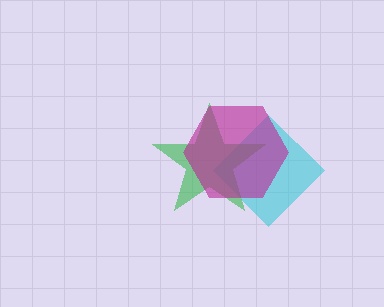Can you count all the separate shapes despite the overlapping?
Yes, there are 3 separate shapes.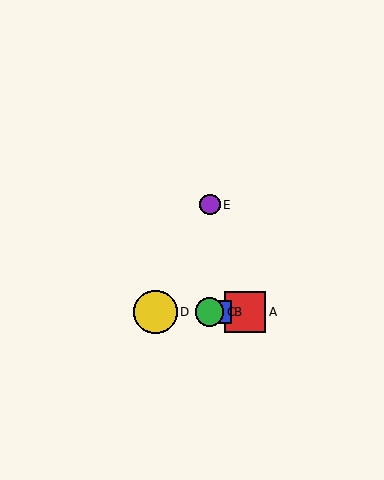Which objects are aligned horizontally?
Objects A, B, C, D are aligned horizontally.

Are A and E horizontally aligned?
No, A is at y≈312 and E is at y≈205.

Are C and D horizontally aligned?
Yes, both are at y≈312.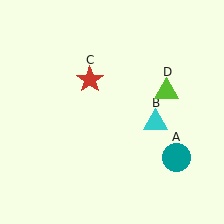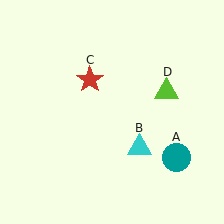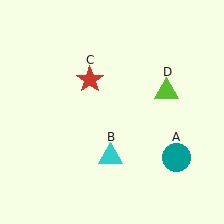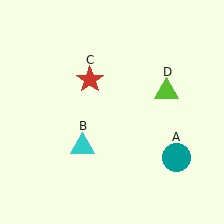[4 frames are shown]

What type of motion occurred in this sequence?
The cyan triangle (object B) rotated clockwise around the center of the scene.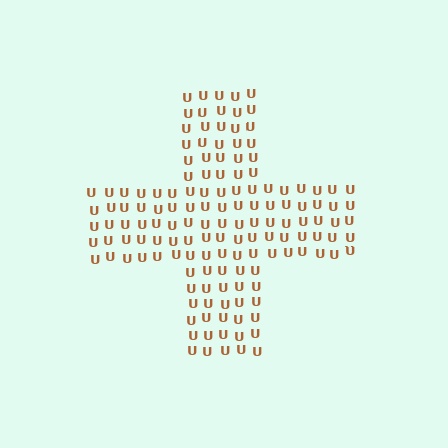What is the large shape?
The large shape is a cross.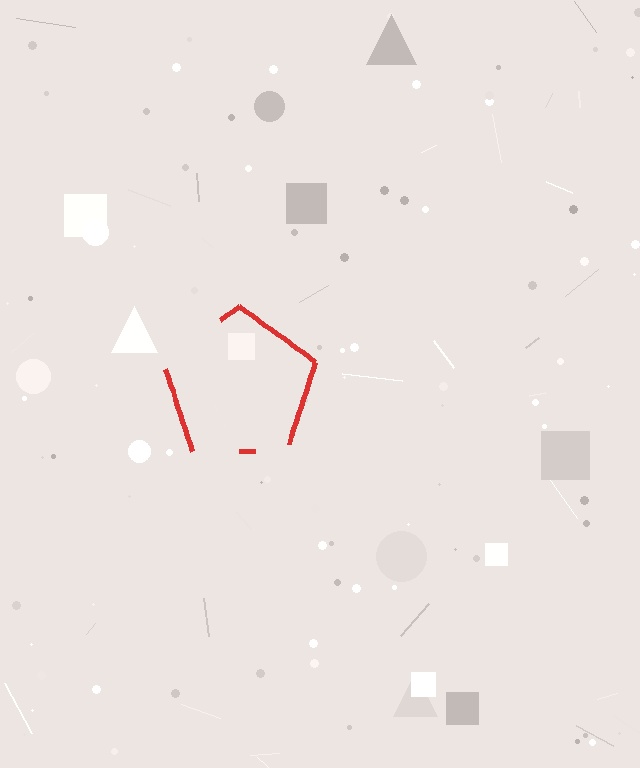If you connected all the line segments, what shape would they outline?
They would outline a pentagon.